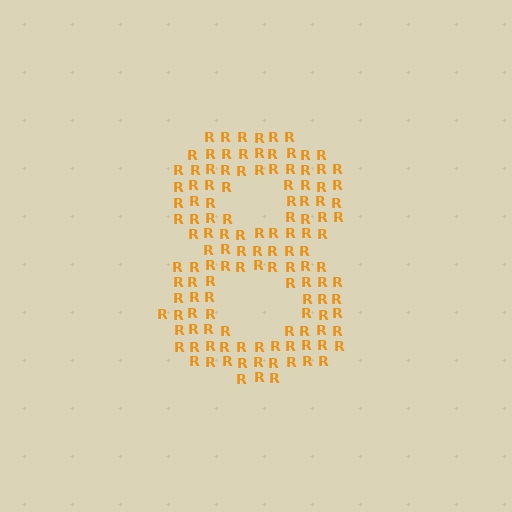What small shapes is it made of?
It is made of small letter R's.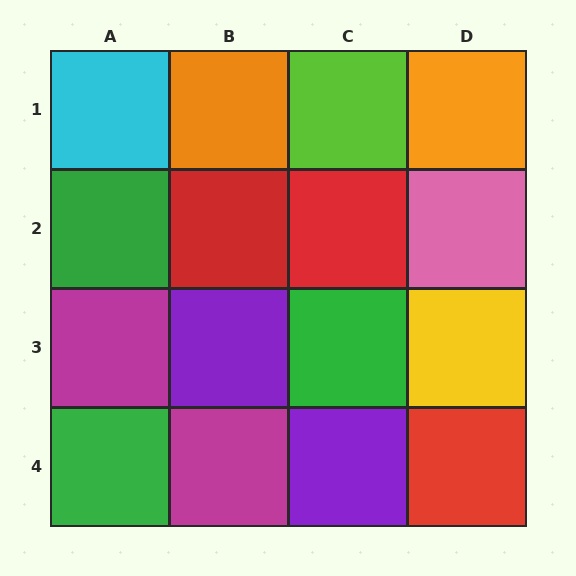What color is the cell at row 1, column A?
Cyan.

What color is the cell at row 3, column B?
Purple.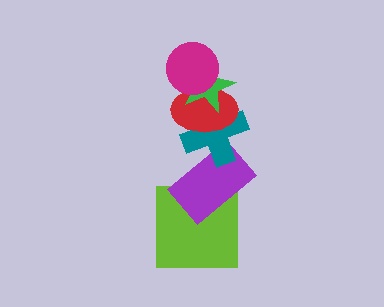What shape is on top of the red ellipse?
The green star is on top of the red ellipse.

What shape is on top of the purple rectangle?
The teal cross is on top of the purple rectangle.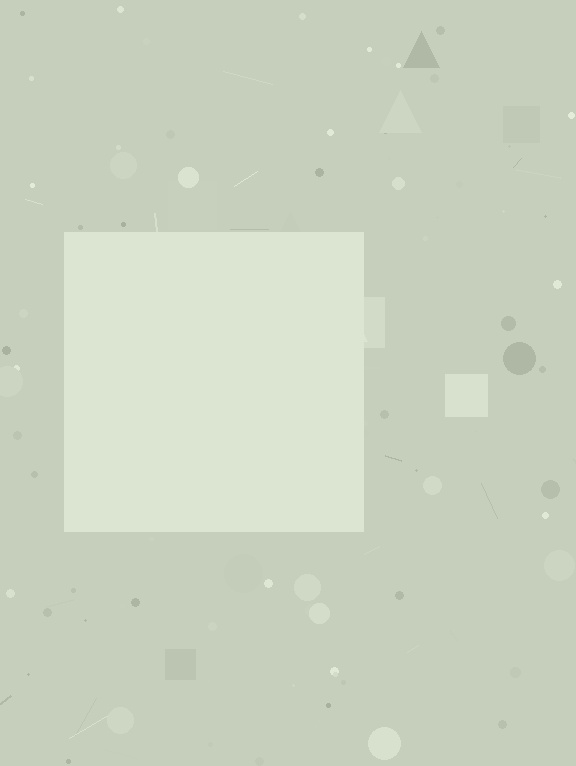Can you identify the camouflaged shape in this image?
The camouflaged shape is a square.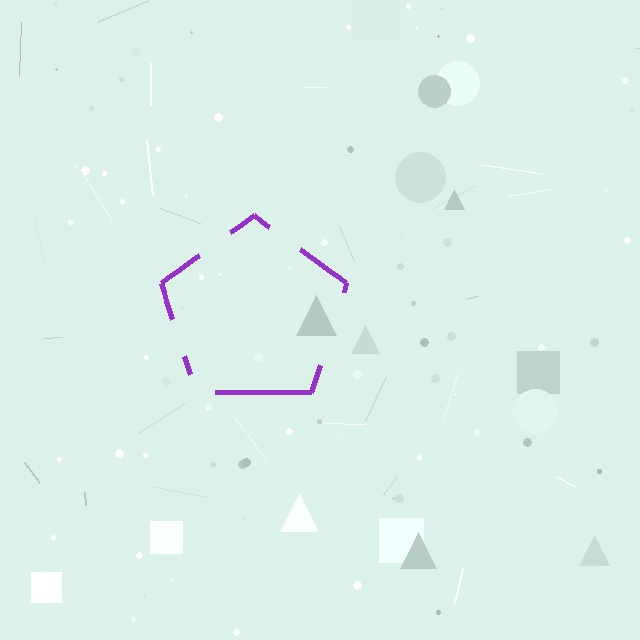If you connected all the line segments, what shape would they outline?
They would outline a pentagon.